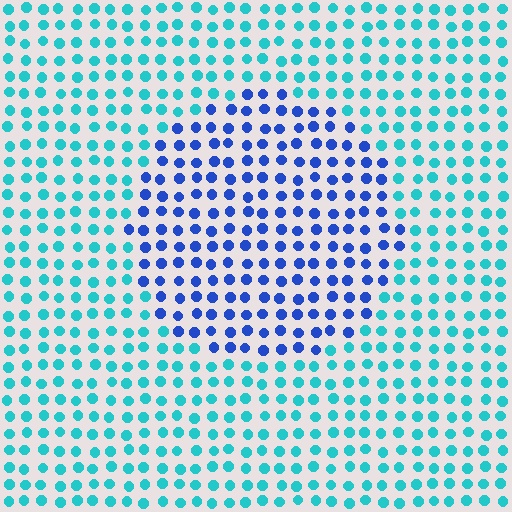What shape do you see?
I see a circle.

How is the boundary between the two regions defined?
The boundary is defined purely by a slight shift in hue (about 46 degrees). Spacing, size, and orientation are identical on both sides.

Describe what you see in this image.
The image is filled with small cyan elements in a uniform arrangement. A circle-shaped region is visible where the elements are tinted to a slightly different hue, forming a subtle color boundary.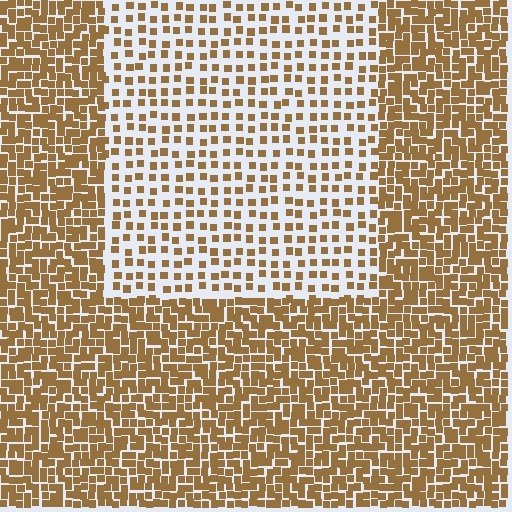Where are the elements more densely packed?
The elements are more densely packed outside the rectangle boundary.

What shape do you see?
I see a rectangle.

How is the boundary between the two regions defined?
The boundary is defined by a change in element density (approximately 2.3x ratio). All elements are the same color, size, and shape.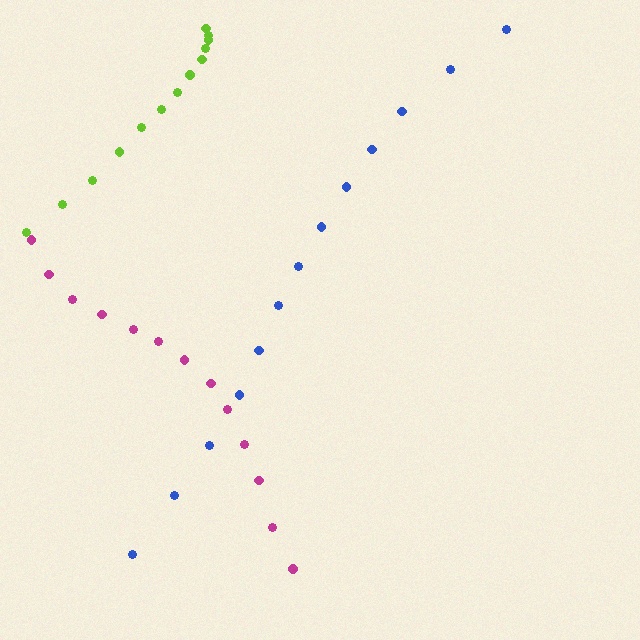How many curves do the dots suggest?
There are 3 distinct paths.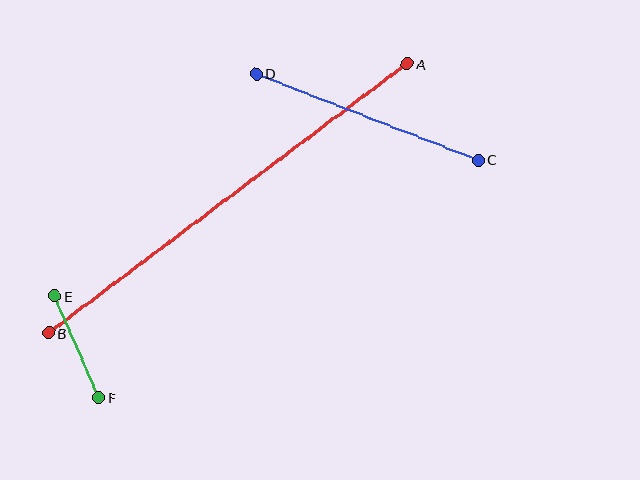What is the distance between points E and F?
The distance is approximately 111 pixels.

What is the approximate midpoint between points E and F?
The midpoint is at approximately (77, 347) pixels.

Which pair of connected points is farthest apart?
Points A and B are farthest apart.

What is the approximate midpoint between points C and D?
The midpoint is at approximately (367, 117) pixels.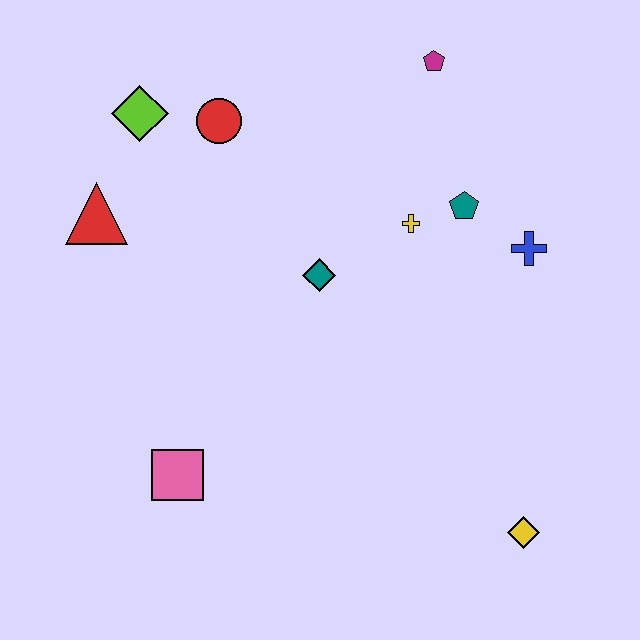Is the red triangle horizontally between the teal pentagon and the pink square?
No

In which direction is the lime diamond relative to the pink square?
The lime diamond is above the pink square.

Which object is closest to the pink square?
The teal diamond is closest to the pink square.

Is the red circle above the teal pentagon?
Yes